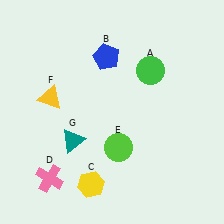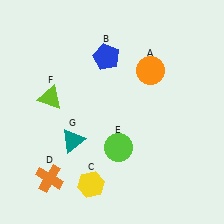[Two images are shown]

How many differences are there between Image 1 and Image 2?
There are 3 differences between the two images.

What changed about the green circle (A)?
In Image 1, A is green. In Image 2, it changed to orange.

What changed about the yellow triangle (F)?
In Image 1, F is yellow. In Image 2, it changed to lime.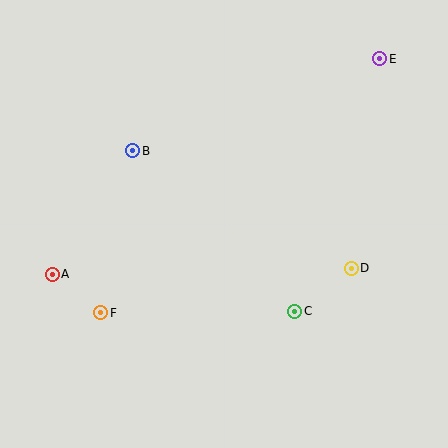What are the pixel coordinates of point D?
Point D is at (351, 268).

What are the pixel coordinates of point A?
Point A is at (52, 274).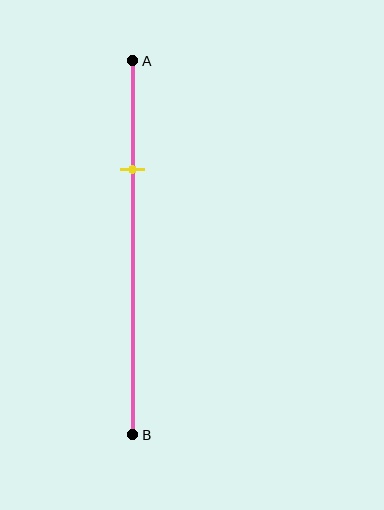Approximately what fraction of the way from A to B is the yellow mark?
The yellow mark is approximately 30% of the way from A to B.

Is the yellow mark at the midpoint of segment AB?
No, the mark is at about 30% from A, not at the 50% midpoint.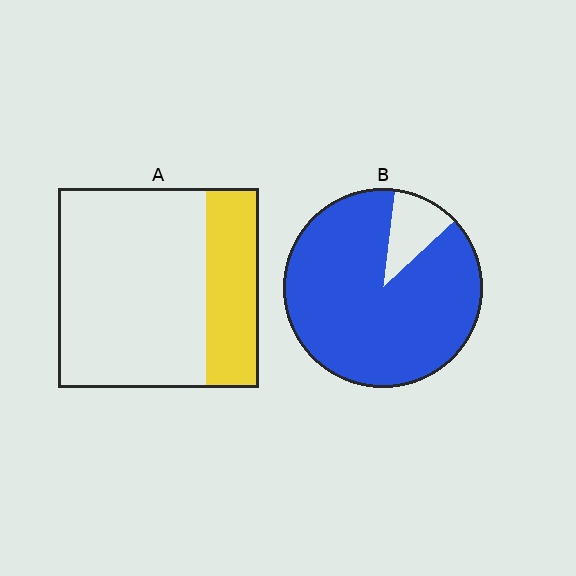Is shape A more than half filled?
No.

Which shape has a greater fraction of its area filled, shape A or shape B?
Shape B.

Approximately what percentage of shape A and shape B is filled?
A is approximately 25% and B is approximately 90%.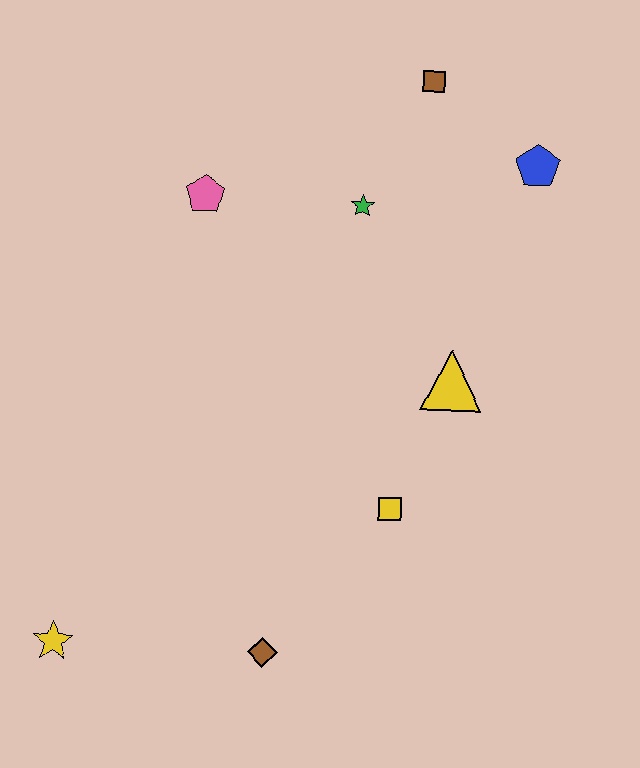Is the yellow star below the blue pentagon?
Yes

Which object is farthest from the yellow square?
The brown square is farthest from the yellow square.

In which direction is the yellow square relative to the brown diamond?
The yellow square is above the brown diamond.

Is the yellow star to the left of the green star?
Yes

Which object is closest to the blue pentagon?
The brown square is closest to the blue pentagon.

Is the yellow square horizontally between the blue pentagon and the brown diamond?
Yes